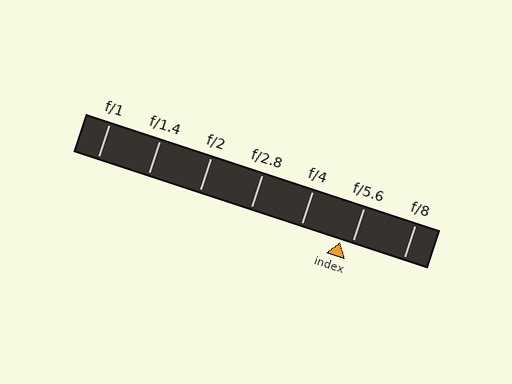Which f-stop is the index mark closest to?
The index mark is closest to f/5.6.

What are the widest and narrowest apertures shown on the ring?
The widest aperture shown is f/1 and the narrowest is f/8.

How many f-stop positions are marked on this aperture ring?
There are 7 f-stop positions marked.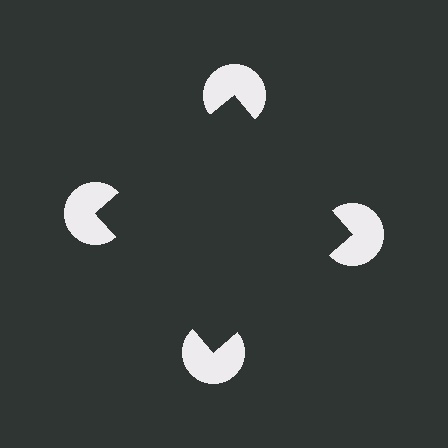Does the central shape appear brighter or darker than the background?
It typically appears slightly darker than the background, even though no actual brightness change is drawn.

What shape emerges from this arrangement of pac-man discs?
An illusory square — its edges are inferred from the aligned wedge cuts in the pac-man discs, not physically drawn.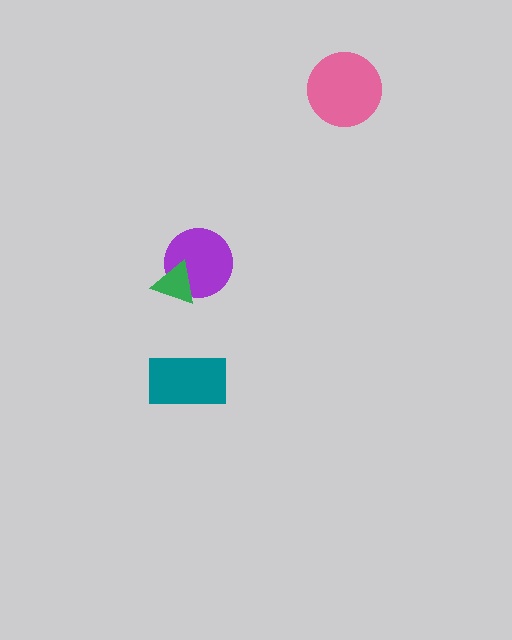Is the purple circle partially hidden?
Yes, it is partially covered by another shape.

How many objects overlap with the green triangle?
1 object overlaps with the green triangle.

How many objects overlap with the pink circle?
0 objects overlap with the pink circle.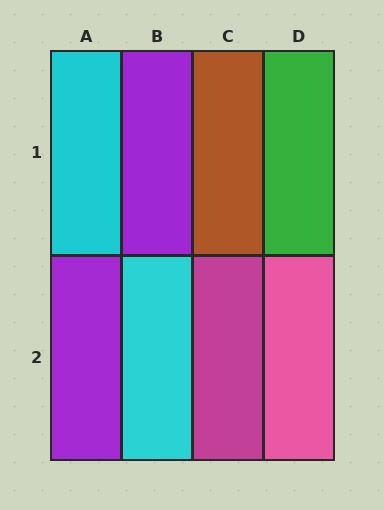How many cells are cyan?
2 cells are cyan.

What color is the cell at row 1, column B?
Purple.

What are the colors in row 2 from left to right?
Purple, cyan, magenta, pink.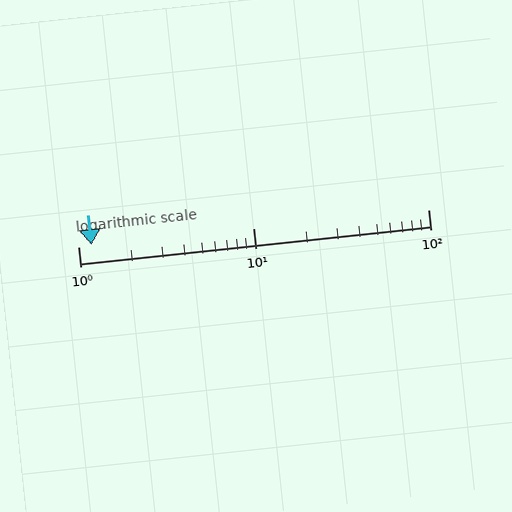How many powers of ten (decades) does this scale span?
The scale spans 2 decades, from 1 to 100.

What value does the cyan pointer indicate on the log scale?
The pointer indicates approximately 1.2.